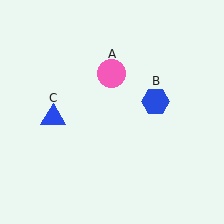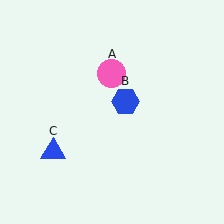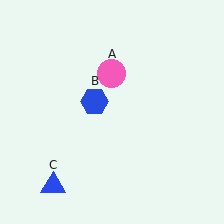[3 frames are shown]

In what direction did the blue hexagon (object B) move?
The blue hexagon (object B) moved left.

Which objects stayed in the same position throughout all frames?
Pink circle (object A) remained stationary.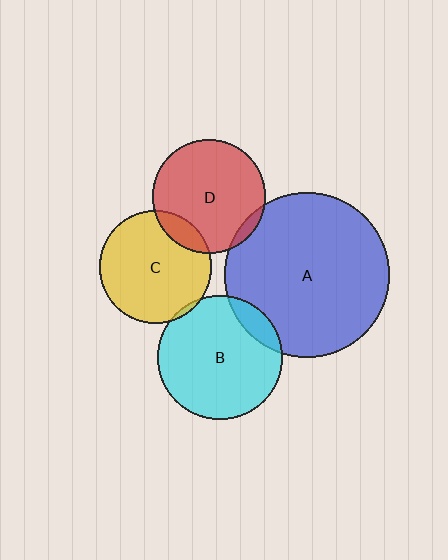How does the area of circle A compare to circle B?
Approximately 1.7 times.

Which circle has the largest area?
Circle A (blue).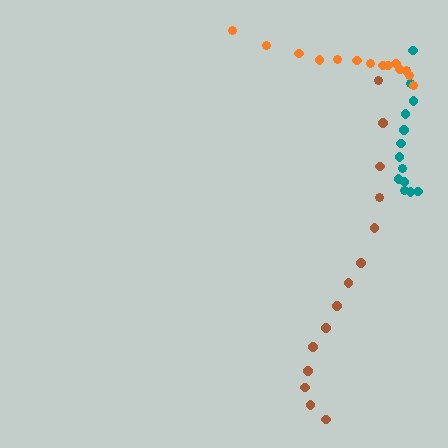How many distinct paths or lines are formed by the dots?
There are 3 distinct paths.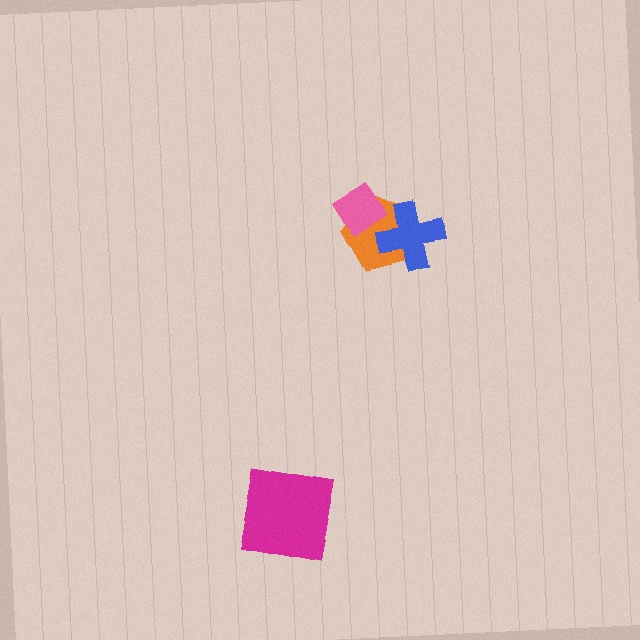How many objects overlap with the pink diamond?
1 object overlaps with the pink diamond.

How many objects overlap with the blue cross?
1 object overlaps with the blue cross.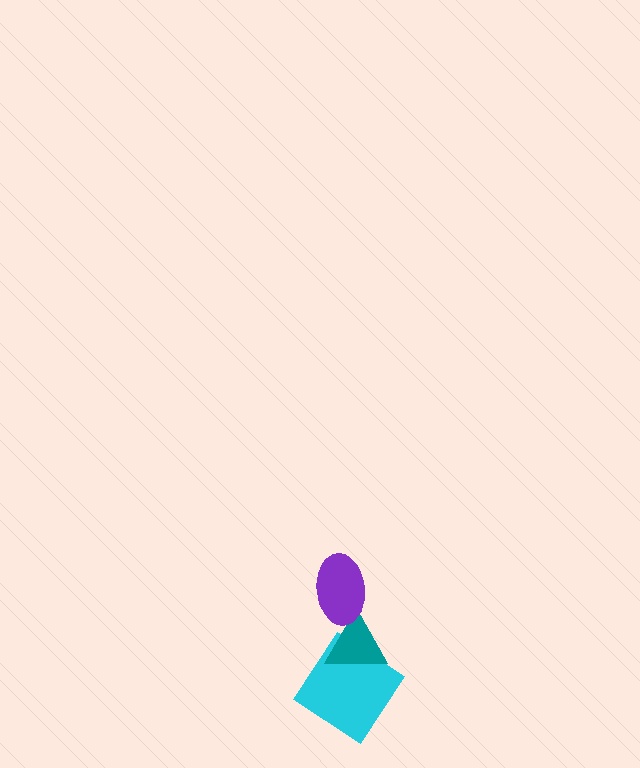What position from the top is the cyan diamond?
The cyan diamond is 3rd from the top.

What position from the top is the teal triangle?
The teal triangle is 2nd from the top.